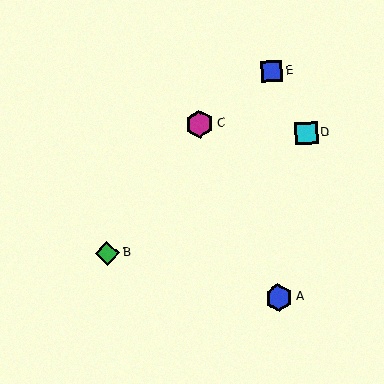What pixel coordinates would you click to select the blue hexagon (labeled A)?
Click at (279, 298) to select the blue hexagon A.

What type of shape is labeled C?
Shape C is a magenta hexagon.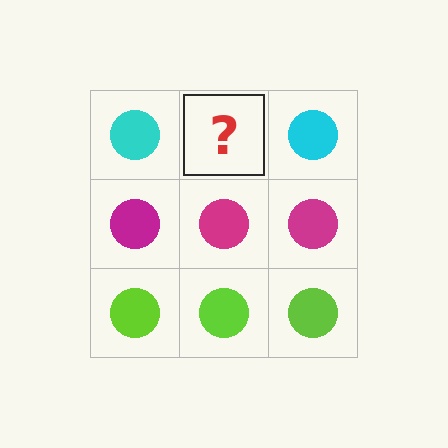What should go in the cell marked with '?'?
The missing cell should contain a cyan circle.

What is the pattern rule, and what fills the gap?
The rule is that each row has a consistent color. The gap should be filled with a cyan circle.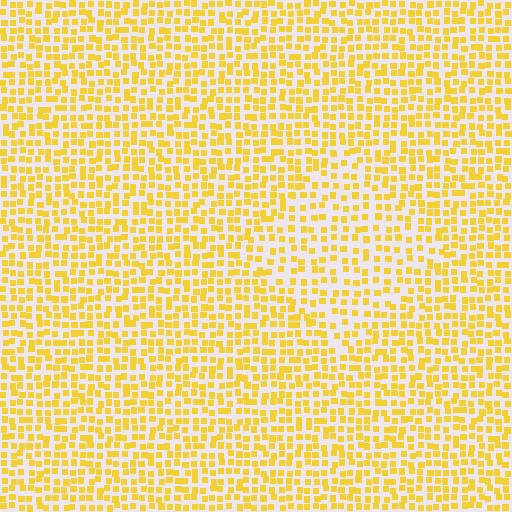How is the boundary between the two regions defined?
The boundary is defined by a change in element density (approximately 1.5x ratio). All elements are the same color, size, and shape.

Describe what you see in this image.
The image contains small yellow elements arranged at two different densities. A diamond-shaped region is visible where the elements are less densely packed than the surrounding area.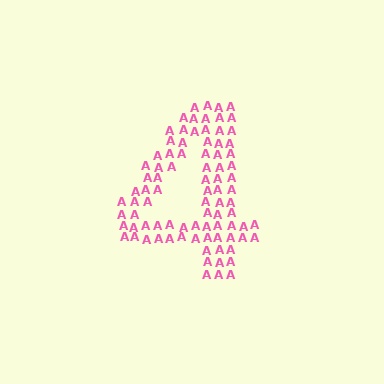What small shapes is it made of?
It is made of small letter A's.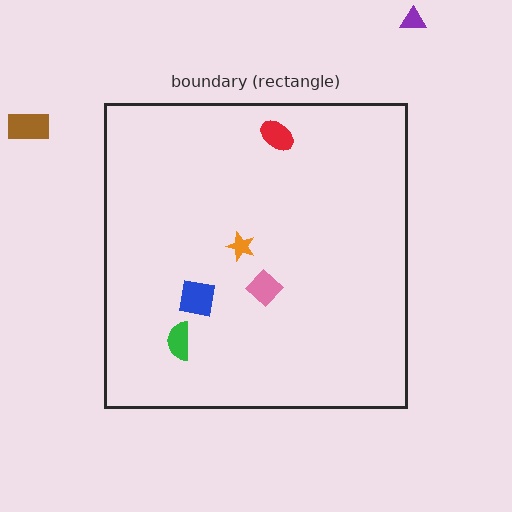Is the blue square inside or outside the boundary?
Inside.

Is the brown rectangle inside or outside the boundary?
Outside.